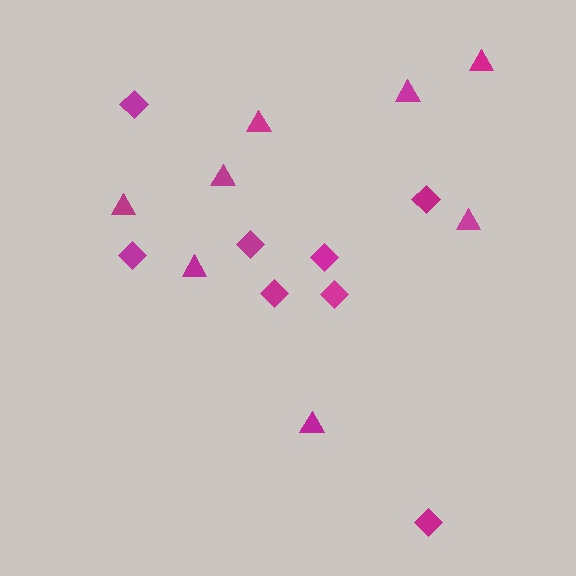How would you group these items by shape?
There are 2 groups: one group of triangles (8) and one group of diamonds (8).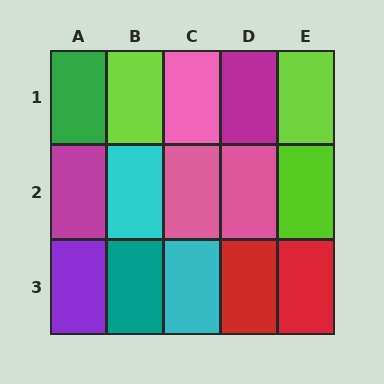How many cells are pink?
3 cells are pink.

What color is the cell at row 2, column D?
Pink.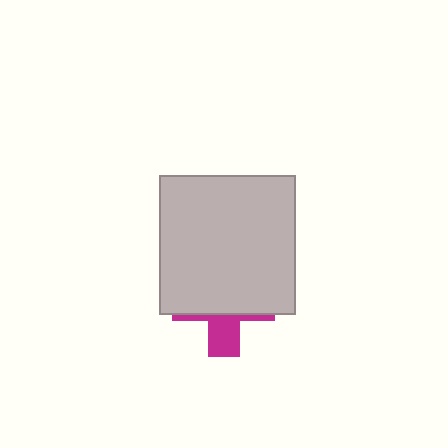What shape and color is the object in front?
The object in front is a light gray rectangle.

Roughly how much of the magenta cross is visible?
A small part of it is visible (roughly 32%).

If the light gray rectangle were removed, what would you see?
You would see the complete magenta cross.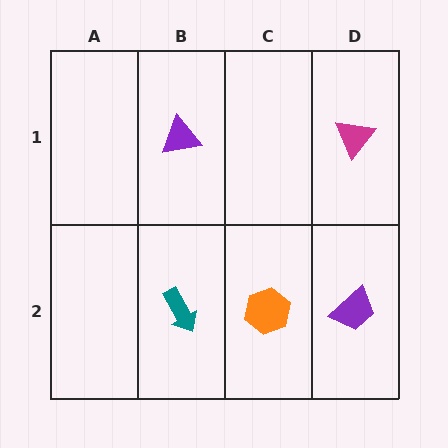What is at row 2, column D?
A purple trapezoid.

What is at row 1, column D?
A magenta triangle.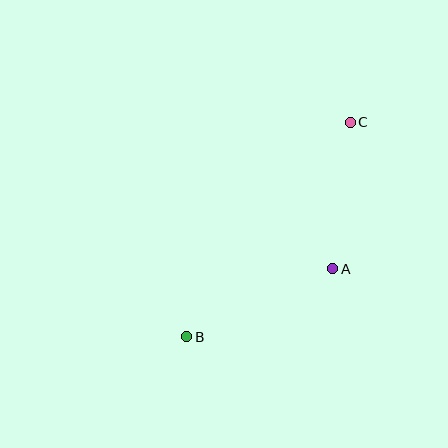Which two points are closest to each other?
Points A and C are closest to each other.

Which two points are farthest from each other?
Points B and C are farthest from each other.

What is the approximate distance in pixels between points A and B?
The distance between A and B is approximately 161 pixels.